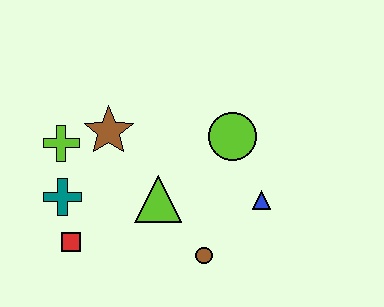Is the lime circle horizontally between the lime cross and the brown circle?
No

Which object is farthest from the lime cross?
The blue triangle is farthest from the lime cross.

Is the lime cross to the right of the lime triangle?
No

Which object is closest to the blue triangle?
The lime circle is closest to the blue triangle.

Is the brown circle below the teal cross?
Yes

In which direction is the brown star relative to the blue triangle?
The brown star is to the left of the blue triangle.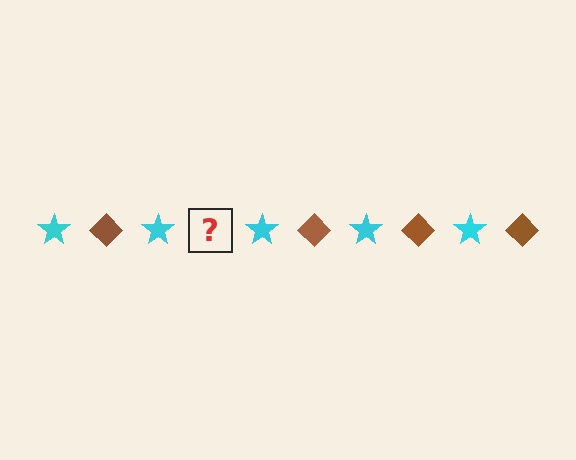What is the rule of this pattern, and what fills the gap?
The rule is that the pattern alternates between cyan star and brown diamond. The gap should be filled with a brown diamond.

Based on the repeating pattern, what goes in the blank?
The blank should be a brown diamond.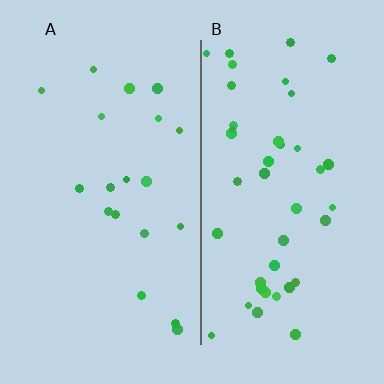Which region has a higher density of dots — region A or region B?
B (the right).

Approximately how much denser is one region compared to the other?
Approximately 2.2× — region B over region A.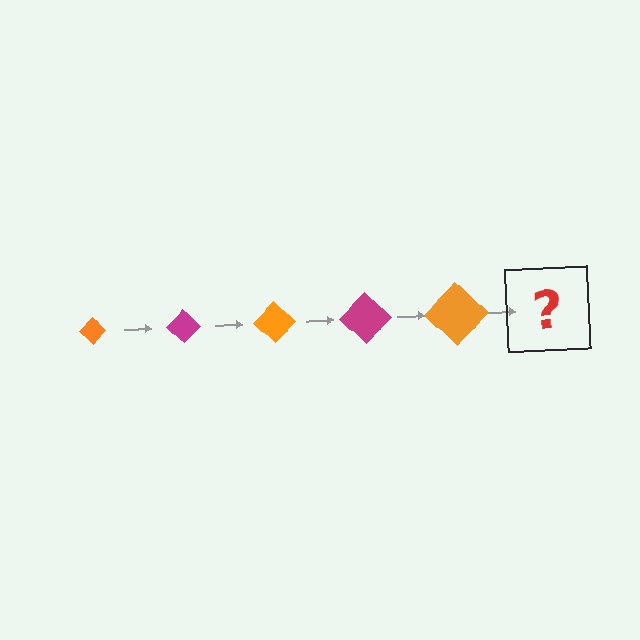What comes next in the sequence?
The next element should be a magenta diamond, larger than the previous one.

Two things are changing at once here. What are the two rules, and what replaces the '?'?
The two rules are that the diamond grows larger each step and the color cycles through orange and magenta. The '?' should be a magenta diamond, larger than the previous one.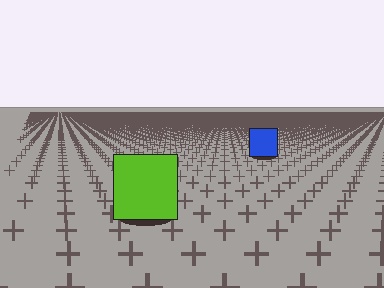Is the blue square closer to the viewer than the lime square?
No. The lime square is closer — you can tell from the texture gradient: the ground texture is coarser near it.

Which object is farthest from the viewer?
The blue square is farthest from the viewer. It appears smaller and the ground texture around it is denser.